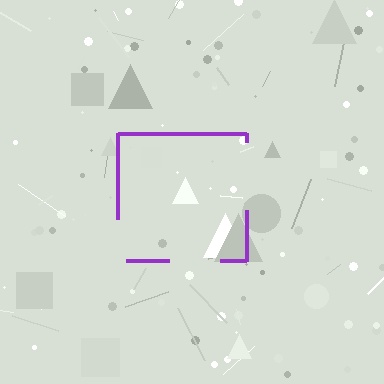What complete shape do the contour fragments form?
The contour fragments form a square.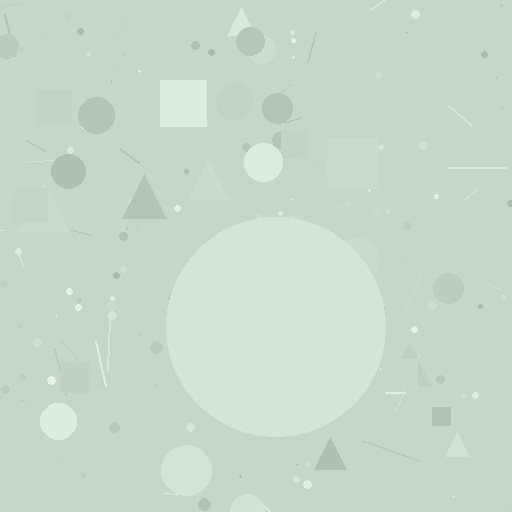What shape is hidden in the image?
A circle is hidden in the image.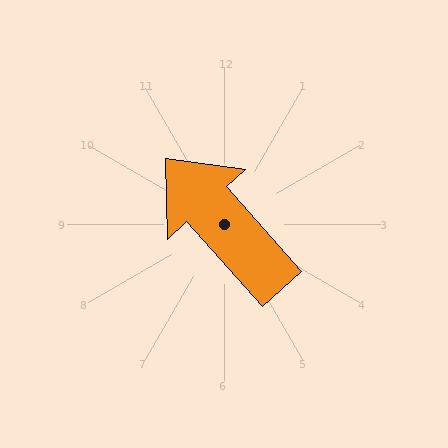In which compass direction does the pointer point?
Northwest.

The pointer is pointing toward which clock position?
Roughly 11 o'clock.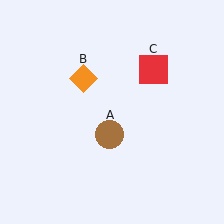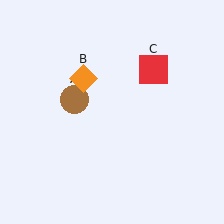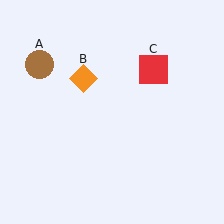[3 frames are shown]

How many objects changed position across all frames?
1 object changed position: brown circle (object A).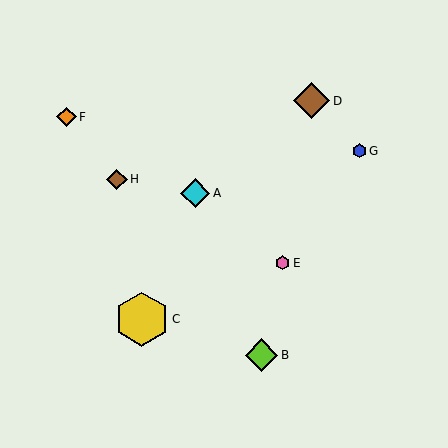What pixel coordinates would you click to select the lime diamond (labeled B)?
Click at (262, 355) to select the lime diamond B.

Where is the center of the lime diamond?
The center of the lime diamond is at (262, 355).